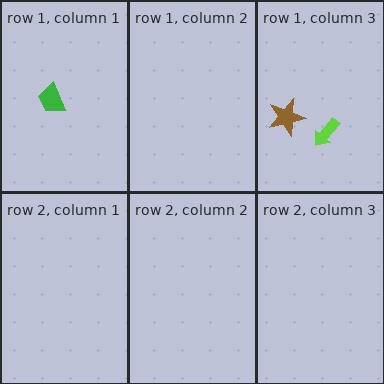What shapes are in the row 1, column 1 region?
The green trapezoid.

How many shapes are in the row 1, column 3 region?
2.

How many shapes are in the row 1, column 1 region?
1.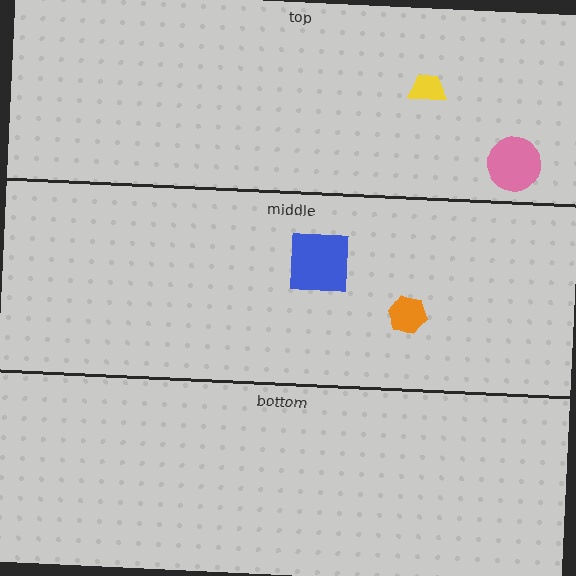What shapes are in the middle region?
The orange hexagon, the blue square.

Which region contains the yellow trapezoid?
The top region.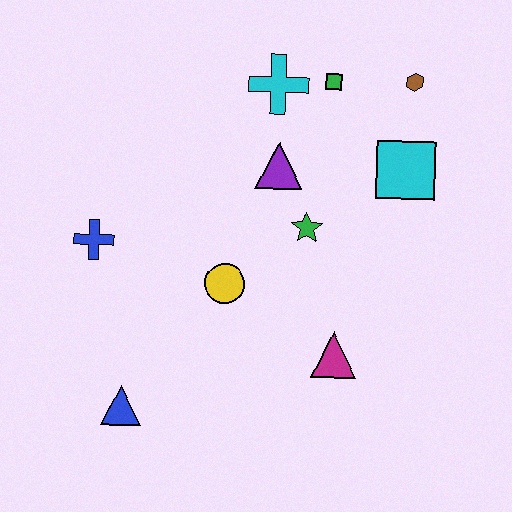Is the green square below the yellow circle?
No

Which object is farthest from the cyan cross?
The blue triangle is farthest from the cyan cross.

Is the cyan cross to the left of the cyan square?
Yes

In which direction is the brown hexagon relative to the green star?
The brown hexagon is above the green star.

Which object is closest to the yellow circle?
The green star is closest to the yellow circle.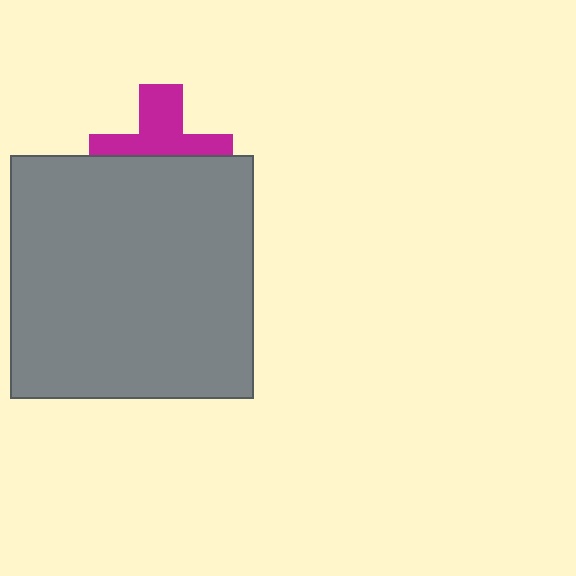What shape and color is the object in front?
The object in front is a gray square.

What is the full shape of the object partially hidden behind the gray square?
The partially hidden object is a magenta cross.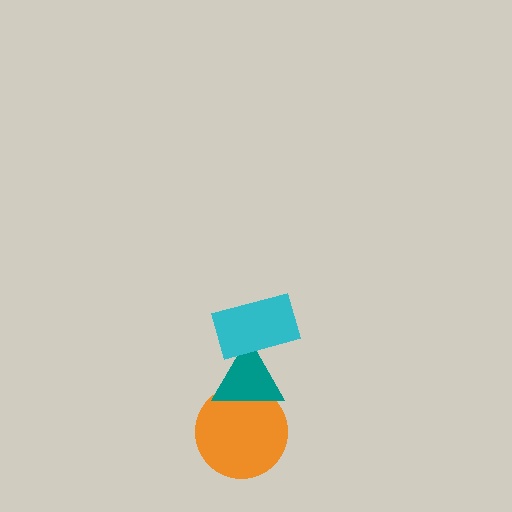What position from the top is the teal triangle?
The teal triangle is 2nd from the top.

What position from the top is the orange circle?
The orange circle is 3rd from the top.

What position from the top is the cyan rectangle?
The cyan rectangle is 1st from the top.